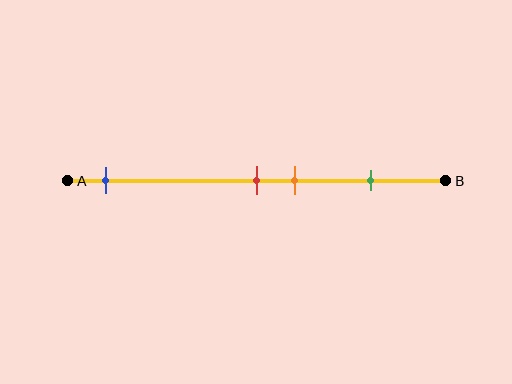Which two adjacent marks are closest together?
The red and orange marks are the closest adjacent pair.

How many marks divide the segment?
There are 4 marks dividing the segment.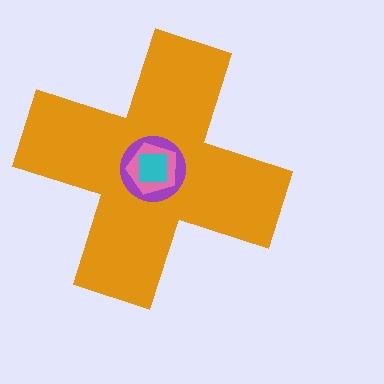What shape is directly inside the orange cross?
The purple circle.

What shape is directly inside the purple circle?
The pink pentagon.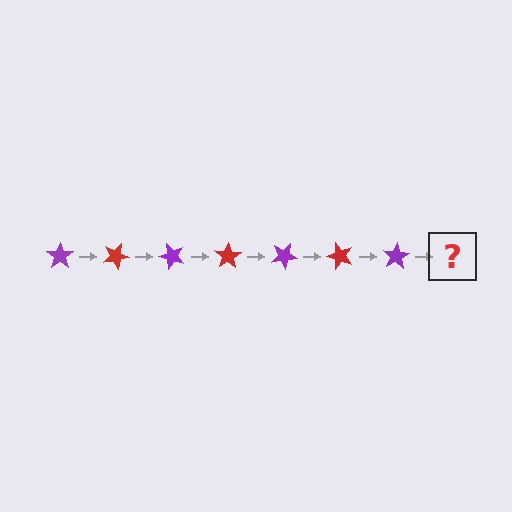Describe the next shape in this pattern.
It should be a red star, rotated 175 degrees from the start.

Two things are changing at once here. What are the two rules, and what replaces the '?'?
The two rules are that it rotates 25 degrees each step and the color cycles through purple and red. The '?' should be a red star, rotated 175 degrees from the start.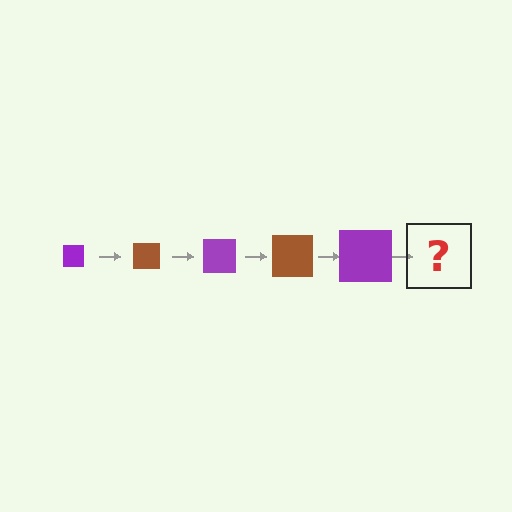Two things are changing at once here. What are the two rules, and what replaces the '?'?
The two rules are that the square grows larger each step and the color cycles through purple and brown. The '?' should be a brown square, larger than the previous one.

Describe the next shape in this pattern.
It should be a brown square, larger than the previous one.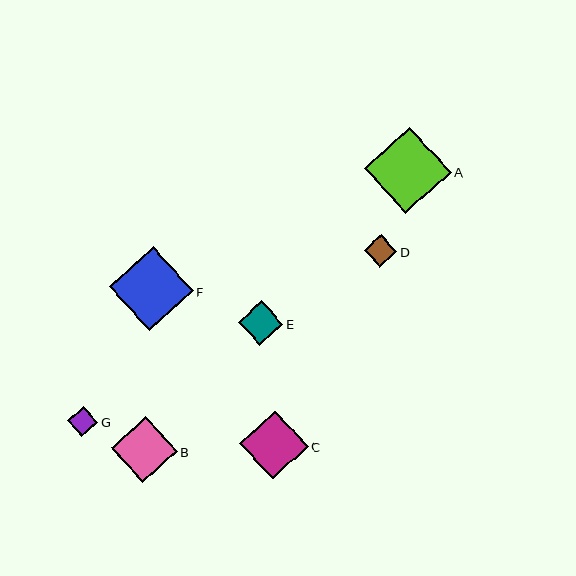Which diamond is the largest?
Diamond A is the largest with a size of approximately 87 pixels.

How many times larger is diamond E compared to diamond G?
Diamond E is approximately 1.5 times the size of diamond G.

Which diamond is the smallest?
Diamond G is the smallest with a size of approximately 30 pixels.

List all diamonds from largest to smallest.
From largest to smallest: A, F, C, B, E, D, G.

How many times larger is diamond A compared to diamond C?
Diamond A is approximately 1.3 times the size of diamond C.